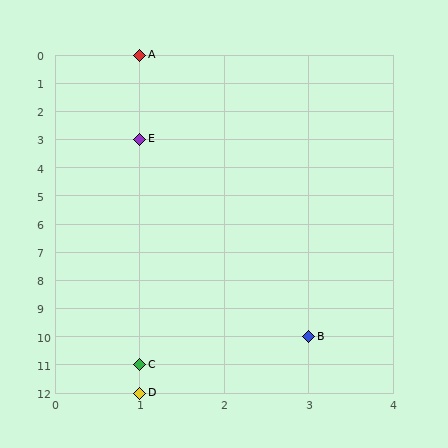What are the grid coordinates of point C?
Point C is at grid coordinates (1, 11).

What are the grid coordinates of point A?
Point A is at grid coordinates (1, 0).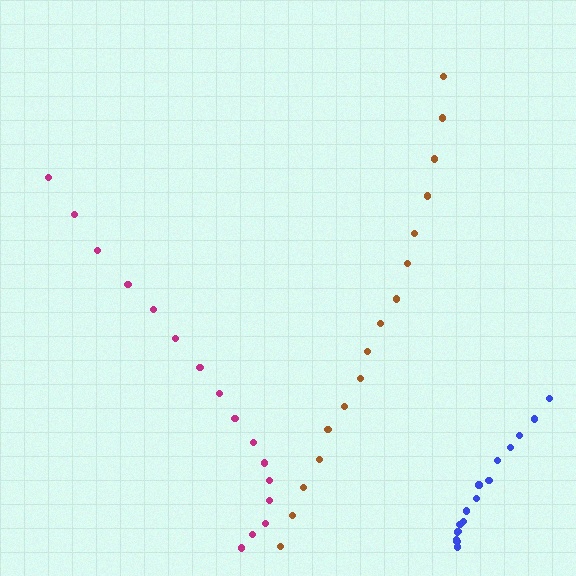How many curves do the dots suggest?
There are 3 distinct paths.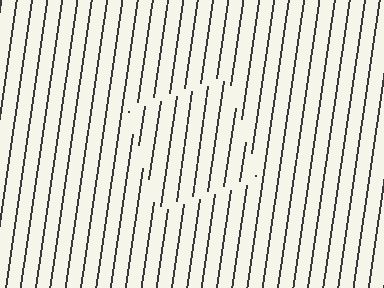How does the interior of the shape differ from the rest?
The interior of the shape contains the same grating, shifted by half a period — the contour is defined by the phase discontinuity where line-ends from the inner and outer gratings abut.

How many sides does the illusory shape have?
4 sides — the line-ends trace a square.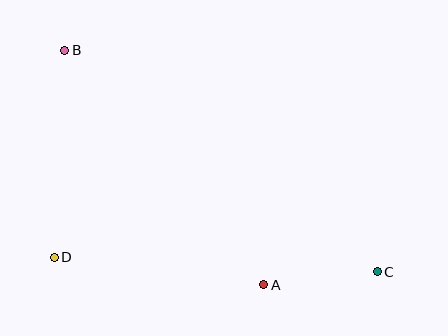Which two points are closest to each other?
Points A and C are closest to each other.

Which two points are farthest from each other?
Points B and C are farthest from each other.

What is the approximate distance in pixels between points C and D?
The distance between C and D is approximately 323 pixels.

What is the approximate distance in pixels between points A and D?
The distance between A and D is approximately 212 pixels.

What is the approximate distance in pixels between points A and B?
The distance between A and B is approximately 308 pixels.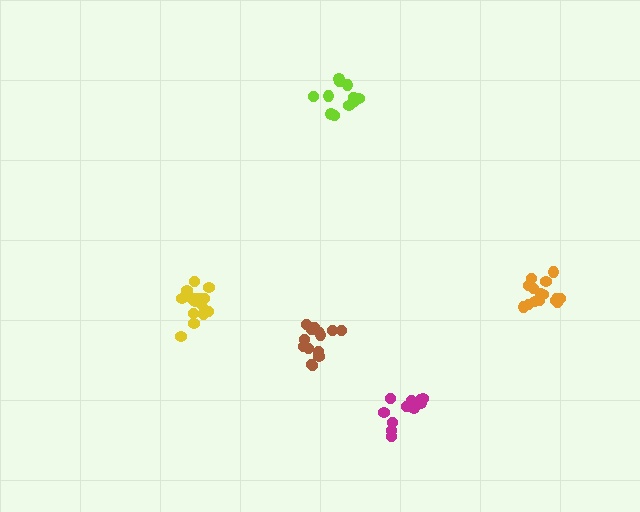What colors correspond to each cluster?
The clusters are colored: orange, yellow, lime, magenta, brown.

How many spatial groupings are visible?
There are 5 spatial groupings.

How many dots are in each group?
Group 1: 15 dots, Group 2: 17 dots, Group 3: 11 dots, Group 4: 12 dots, Group 5: 14 dots (69 total).